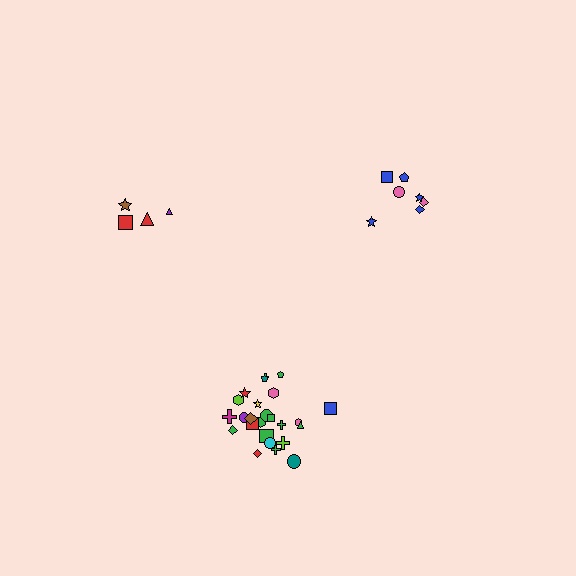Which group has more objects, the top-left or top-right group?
The top-right group.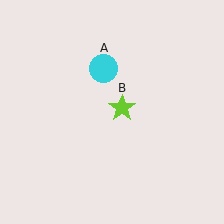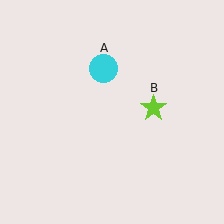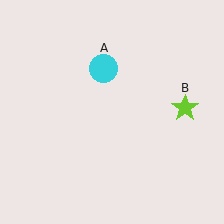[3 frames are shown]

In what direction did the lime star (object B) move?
The lime star (object B) moved right.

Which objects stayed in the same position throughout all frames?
Cyan circle (object A) remained stationary.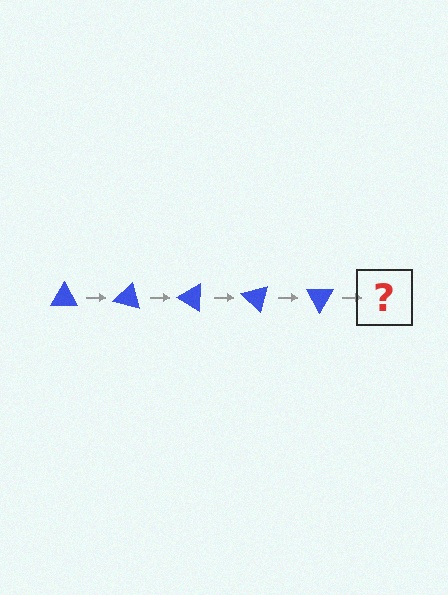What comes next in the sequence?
The next element should be a blue triangle rotated 75 degrees.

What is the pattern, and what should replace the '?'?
The pattern is that the triangle rotates 15 degrees each step. The '?' should be a blue triangle rotated 75 degrees.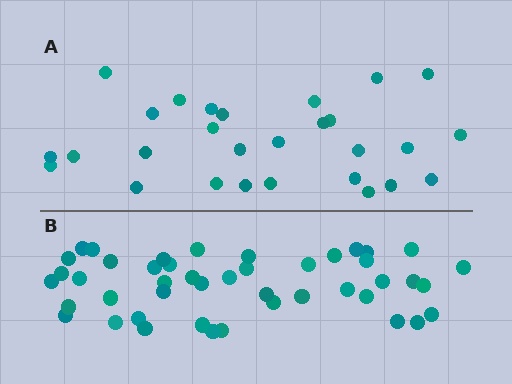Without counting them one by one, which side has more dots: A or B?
Region B (the bottom region) has more dots.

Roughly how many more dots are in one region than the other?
Region B has approximately 15 more dots than region A.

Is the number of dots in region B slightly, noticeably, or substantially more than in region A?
Region B has substantially more. The ratio is roughly 1.6 to 1.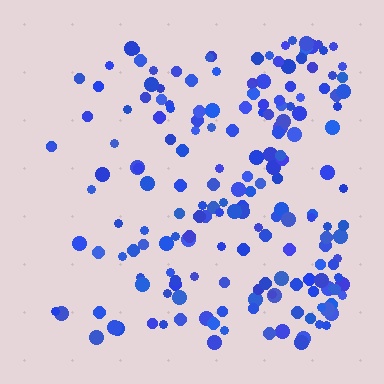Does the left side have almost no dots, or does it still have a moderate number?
Still a moderate number, just noticeably fewer than the right.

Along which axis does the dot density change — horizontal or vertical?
Horizontal.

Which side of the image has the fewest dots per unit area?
The left.